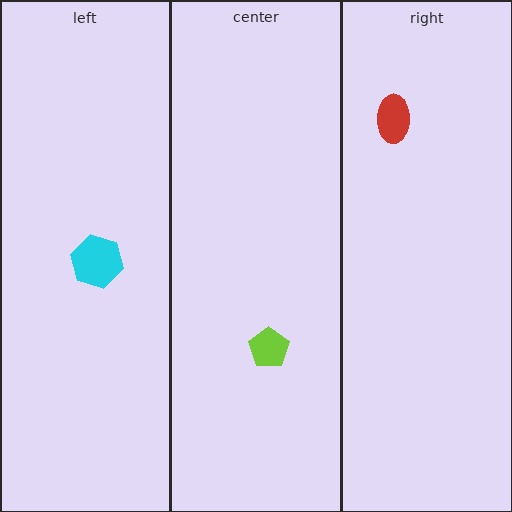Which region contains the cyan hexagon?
The left region.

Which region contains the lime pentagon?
The center region.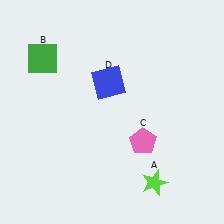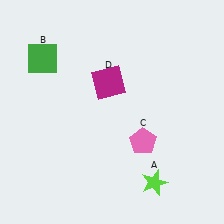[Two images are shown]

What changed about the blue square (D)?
In Image 1, D is blue. In Image 2, it changed to magenta.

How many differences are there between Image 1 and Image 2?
There is 1 difference between the two images.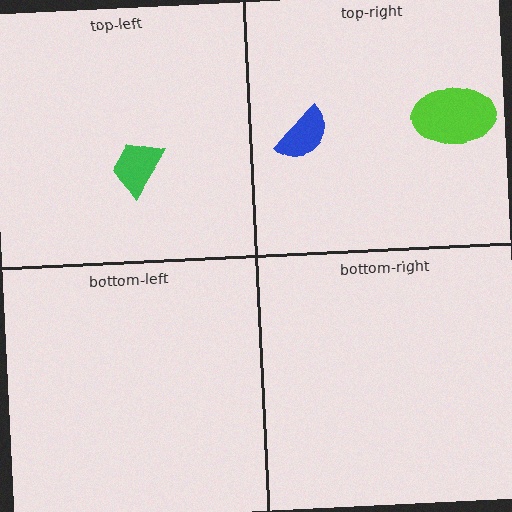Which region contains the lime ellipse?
The top-right region.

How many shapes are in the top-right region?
2.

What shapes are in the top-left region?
The green trapezoid.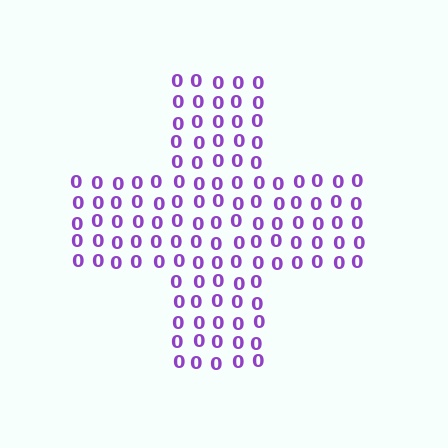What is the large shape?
The large shape is a cross.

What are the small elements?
The small elements are digit 0's.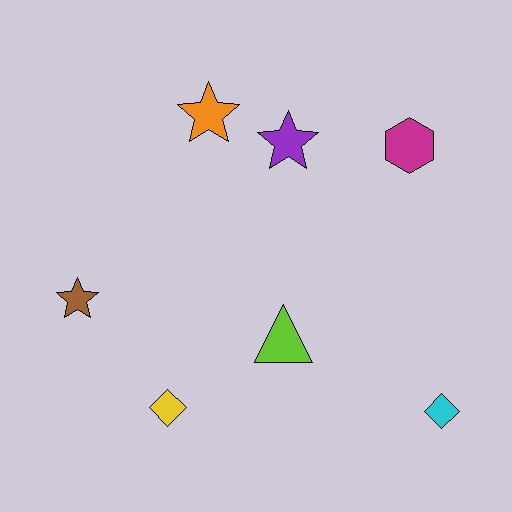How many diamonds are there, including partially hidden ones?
There are 2 diamonds.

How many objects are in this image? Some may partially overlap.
There are 7 objects.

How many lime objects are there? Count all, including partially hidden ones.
There is 1 lime object.